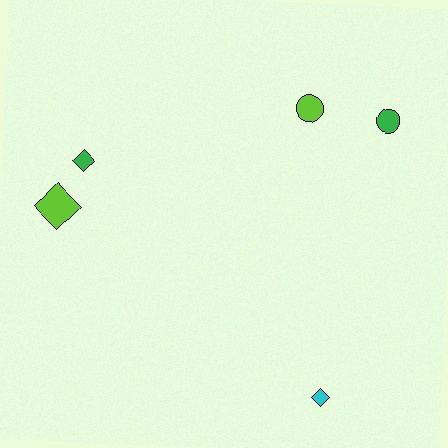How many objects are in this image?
There are 5 objects.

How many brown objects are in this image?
There are no brown objects.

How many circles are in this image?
There are 2 circles.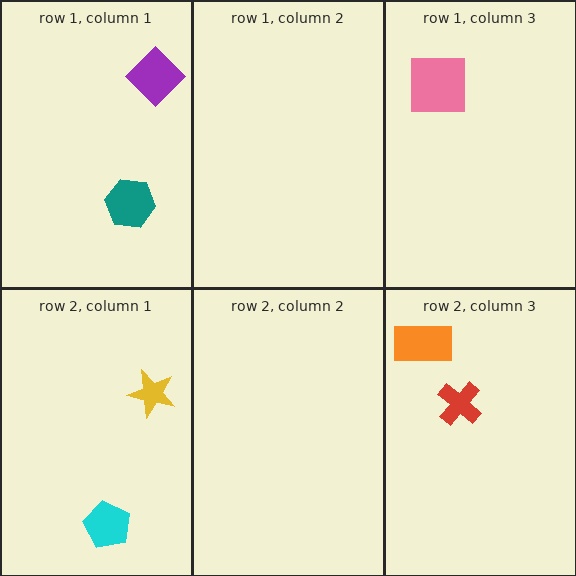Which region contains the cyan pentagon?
The row 2, column 1 region.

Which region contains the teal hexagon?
The row 1, column 1 region.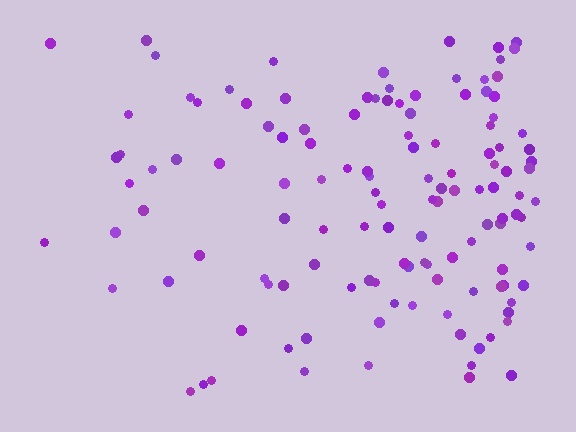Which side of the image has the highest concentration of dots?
The right.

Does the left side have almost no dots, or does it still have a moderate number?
Still a moderate number, just noticeably fewer than the right.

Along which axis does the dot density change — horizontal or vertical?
Horizontal.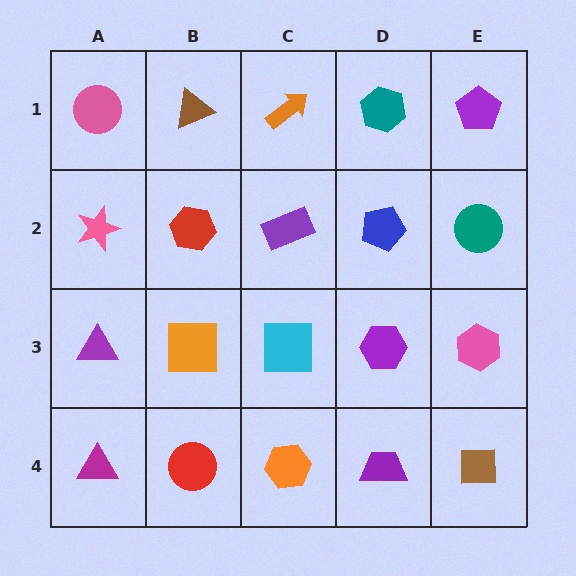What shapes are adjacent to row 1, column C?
A purple rectangle (row 2, column C), a brown triangle (row 1, column B), a teal hexagon (row 1, column D).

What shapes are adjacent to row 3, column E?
A teal circle (row 2, column E), a brown square (row 4, column E), a purple hexagon (row 3, column D).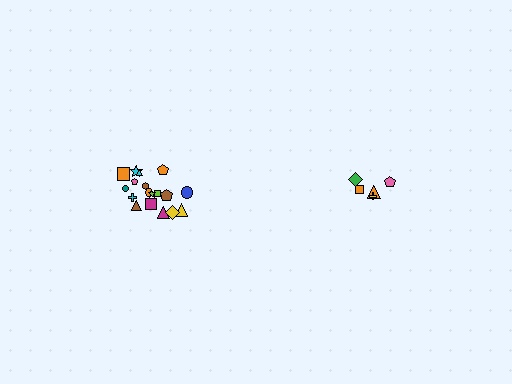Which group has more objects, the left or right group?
The left group.